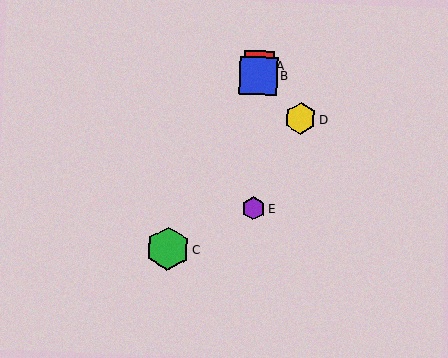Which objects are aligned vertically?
Objects A, B, E are aligned vertically.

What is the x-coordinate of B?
Object B is at x≈258.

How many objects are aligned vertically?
3 objects (A, B, E) are aligned vertically.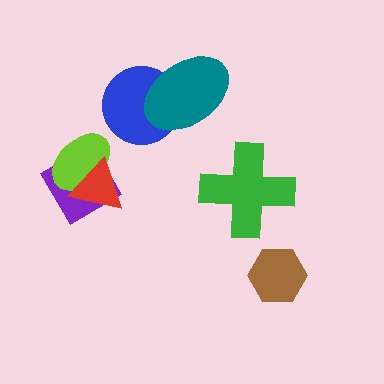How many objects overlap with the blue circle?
1 object overlaps with the blue circle.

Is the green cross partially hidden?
No, no other shape covers it.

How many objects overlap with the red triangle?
2 objects overlap with the red triangle.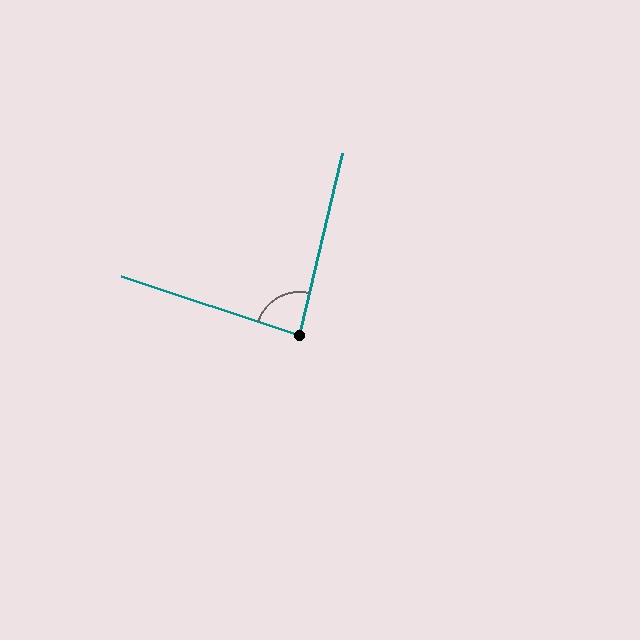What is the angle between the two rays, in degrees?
Approximately 85 degrees.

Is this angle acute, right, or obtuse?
It is approximately a right angle.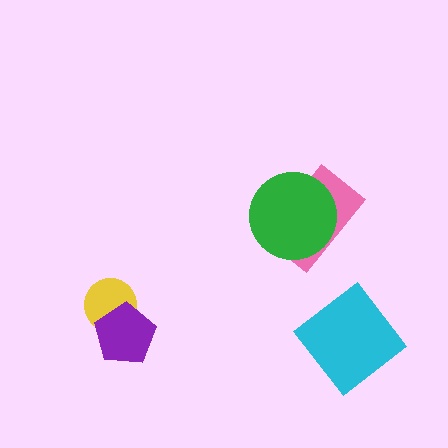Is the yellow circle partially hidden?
Yes, it is partially covered by another shape.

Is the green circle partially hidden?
No, no other shape covers it.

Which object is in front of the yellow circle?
The purple pentagon is in front of the yellow circle.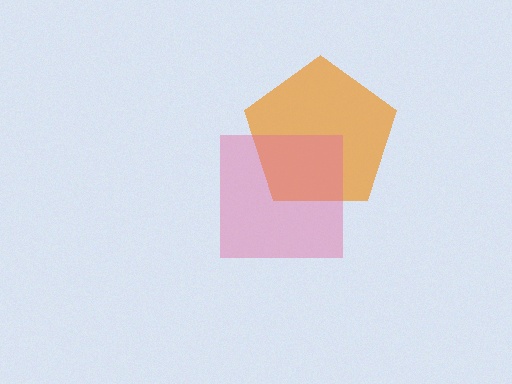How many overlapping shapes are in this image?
There are 2 overlapping shapes in the image.